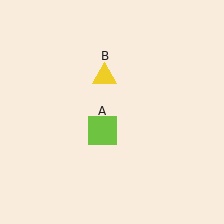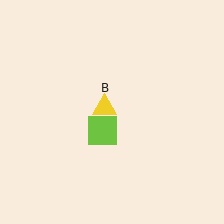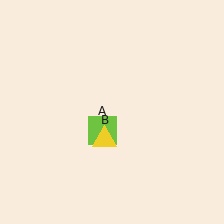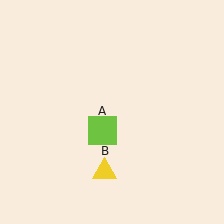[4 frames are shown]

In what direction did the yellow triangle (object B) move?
The yellow triangle (object B) moved down.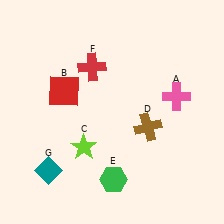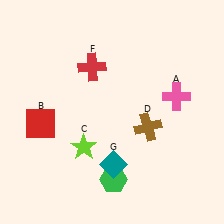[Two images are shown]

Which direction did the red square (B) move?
The red square (B) moved down.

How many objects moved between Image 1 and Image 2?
2 objects moved between the two images.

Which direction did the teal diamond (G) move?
The teal diamond (G) moved right.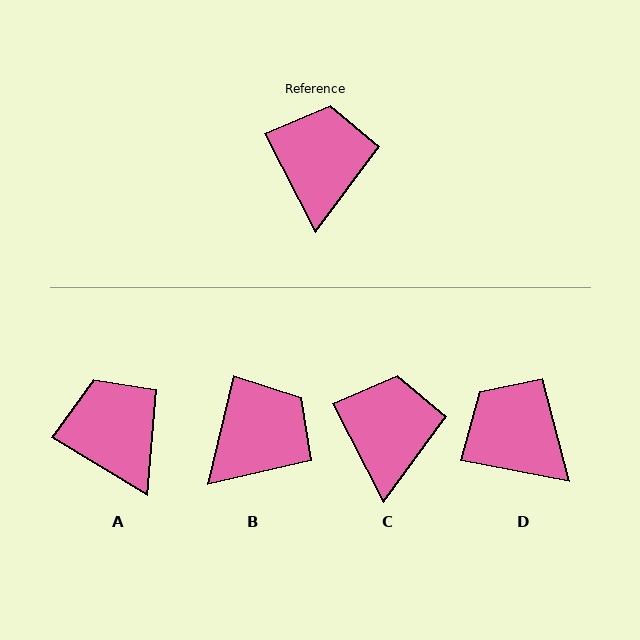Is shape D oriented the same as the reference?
No, it is off by about 52 degrees.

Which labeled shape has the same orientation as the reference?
C.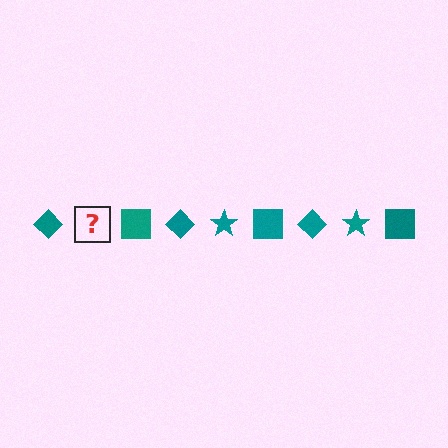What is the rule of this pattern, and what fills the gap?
The rule is that the pattern cycles through diamond, star, square shapes in teal. The gap should be filled with a teal star.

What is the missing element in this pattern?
The missing element is a teal star.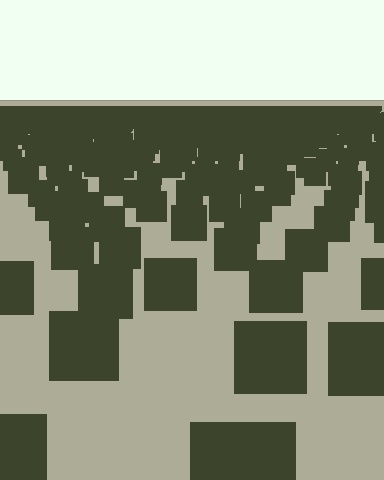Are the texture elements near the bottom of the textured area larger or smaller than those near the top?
Larger. Near the bottom, elements are closer to the viewer and appear at a bigger on-screen size.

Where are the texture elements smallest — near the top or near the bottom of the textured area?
Near the top.